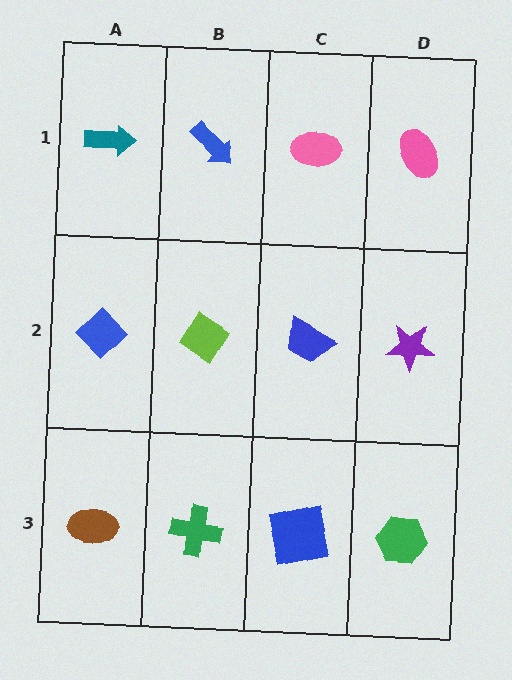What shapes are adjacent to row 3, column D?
A purple star (row 2, column D), a blue square (row 3, column C).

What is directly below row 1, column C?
A blue trapezoid.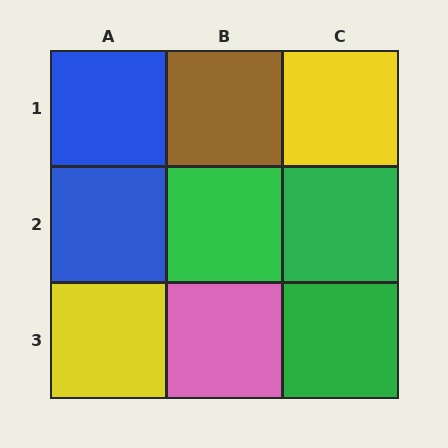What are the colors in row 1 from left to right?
Blue, brown, yellow.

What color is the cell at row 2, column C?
Green.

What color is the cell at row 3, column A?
Yellow.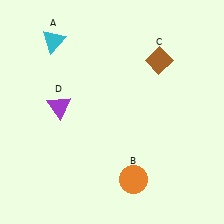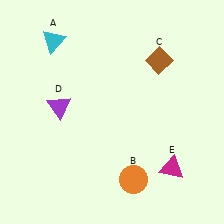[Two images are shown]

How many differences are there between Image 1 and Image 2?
There is 1 difference between the two images.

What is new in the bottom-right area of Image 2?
A magenta triangle (E) was added in the bottom-right area of Image 2.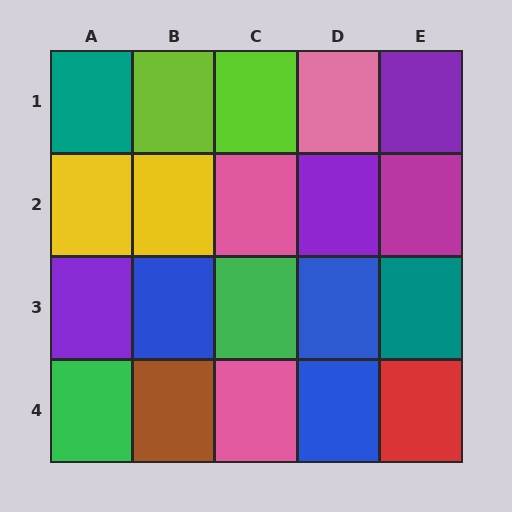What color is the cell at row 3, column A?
Purple.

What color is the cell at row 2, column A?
Yellow.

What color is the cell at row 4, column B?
Brown.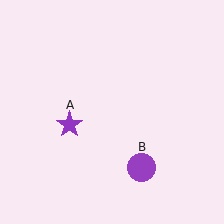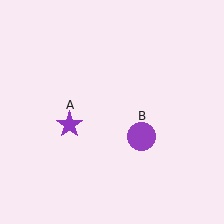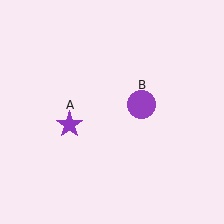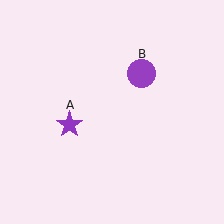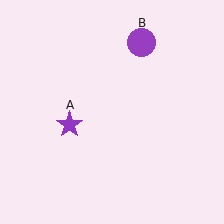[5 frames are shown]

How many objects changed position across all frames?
1 object changed position: purple circle (object B).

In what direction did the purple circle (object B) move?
The purple circle (object B) moved up.